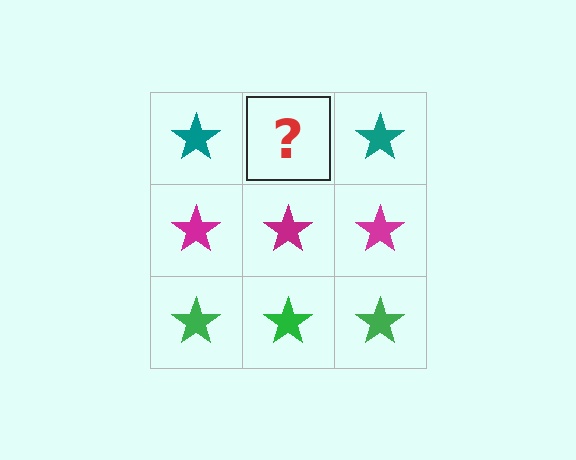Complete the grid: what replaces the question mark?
The question mark should be replaced with a teal star.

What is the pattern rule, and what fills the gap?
The rule is that each row has a consistent color. The gap should be filled with a teal star.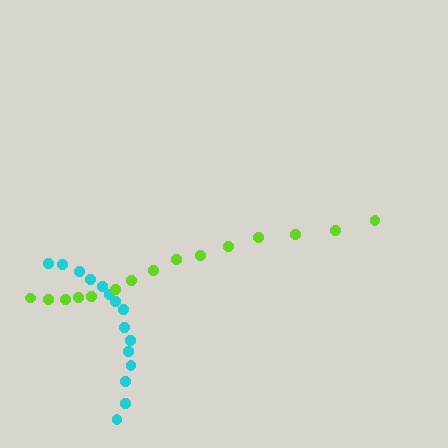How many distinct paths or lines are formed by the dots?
There are 2 distinct paths.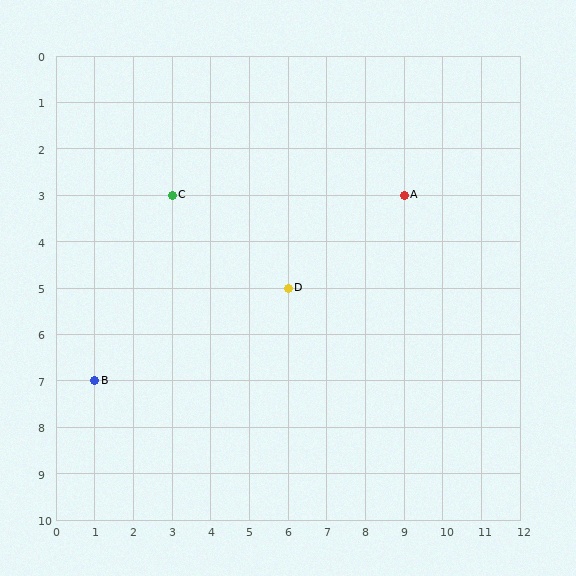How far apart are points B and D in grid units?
Points B and D are 5 columns and 2 rows apart (about 5.4 grid units diagonally).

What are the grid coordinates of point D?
Point D is at grid coordinates (6, 5).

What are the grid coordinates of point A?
Point A is at grid coordinates (9, 3).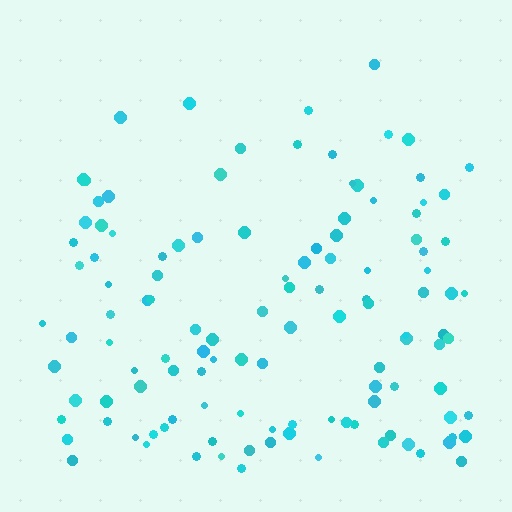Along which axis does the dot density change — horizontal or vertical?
Vertical.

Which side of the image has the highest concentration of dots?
The bottom.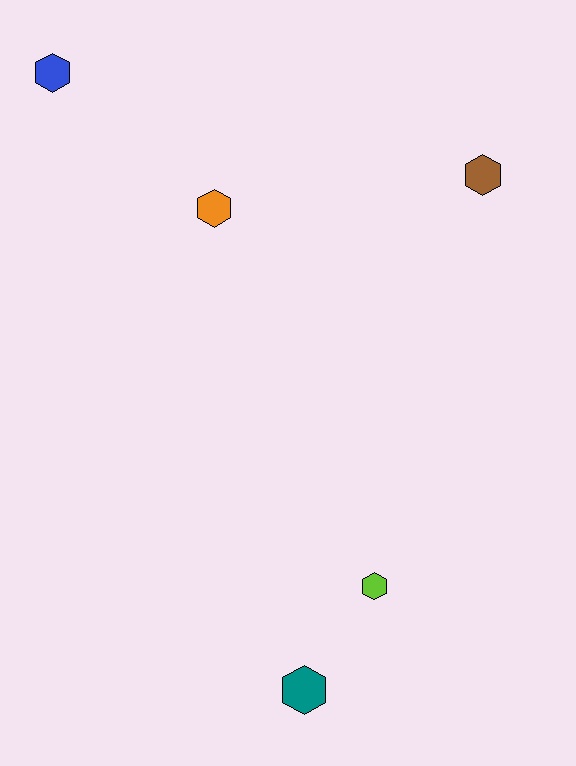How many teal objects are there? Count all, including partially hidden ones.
There is 1 teal object.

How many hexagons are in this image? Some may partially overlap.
There are 5 hexagons.